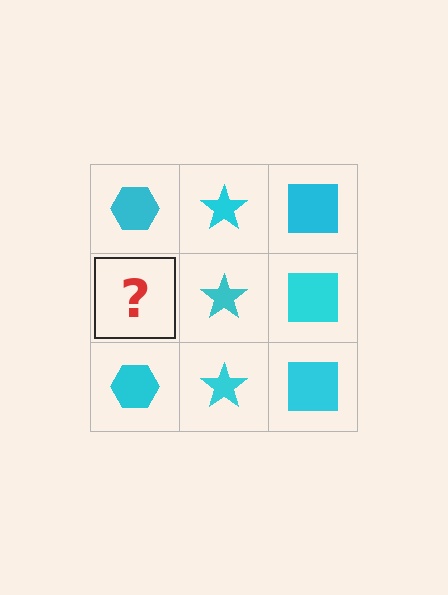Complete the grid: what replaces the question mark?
The question mark should be replaced with a cyan hexagon.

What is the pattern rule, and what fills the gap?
The rule is that each column has a consistent shape. The gap should be filled with a cyan hexagon.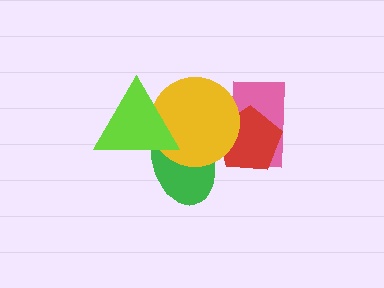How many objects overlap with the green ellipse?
3 objects overlap with the green ellipse.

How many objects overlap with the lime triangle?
2 objects overlap with the lime triangle.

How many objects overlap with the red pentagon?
3 objects overlap with the red pentagon.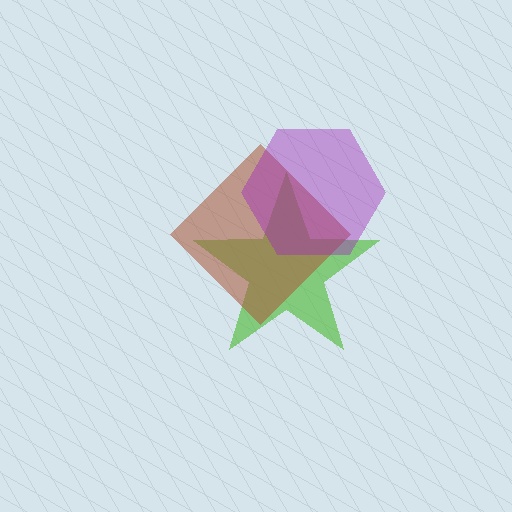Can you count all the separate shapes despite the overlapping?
Yes, there are 3 separate shapes.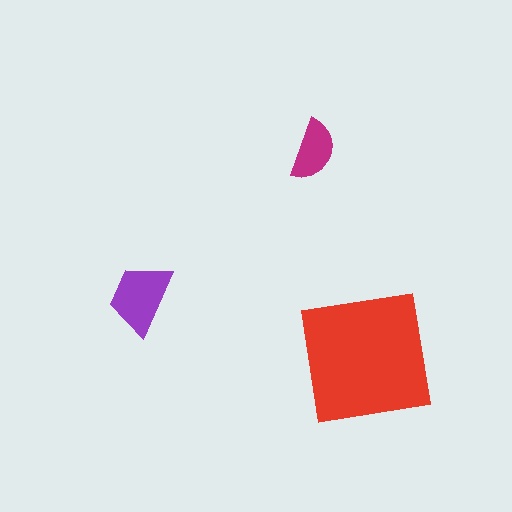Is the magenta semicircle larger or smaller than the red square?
Smaller.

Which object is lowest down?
The red square is bottommost.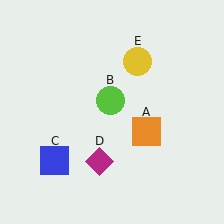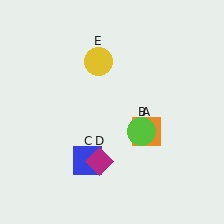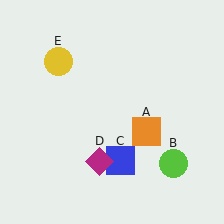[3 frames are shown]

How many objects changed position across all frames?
3 objects changed position: lime circle (object B), blue square (object C), yellow circle (object E).